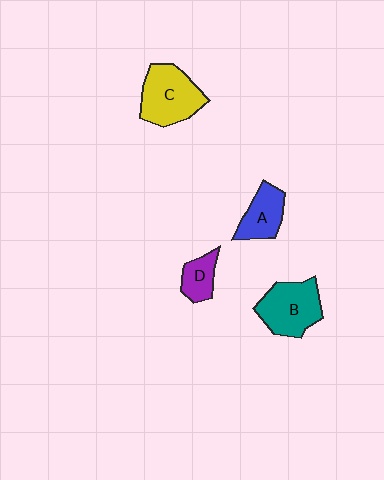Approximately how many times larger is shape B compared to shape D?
Approximately 2.1 times.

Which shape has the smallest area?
Shape D (purple).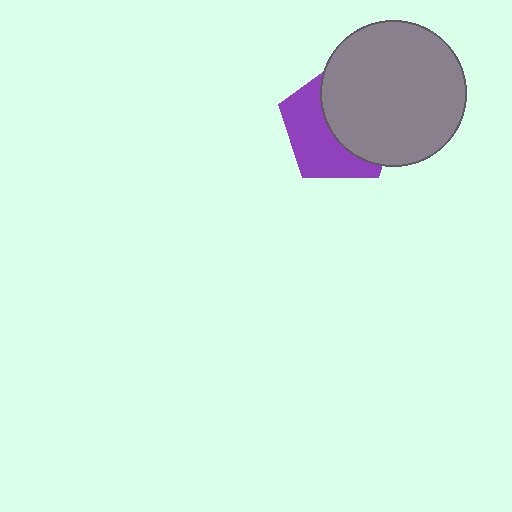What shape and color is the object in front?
The object in front is a gray circle.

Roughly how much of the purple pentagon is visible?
About half of it is visible (roughly 46%).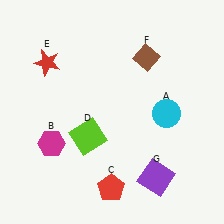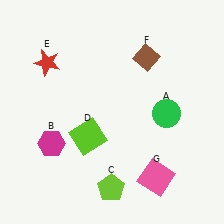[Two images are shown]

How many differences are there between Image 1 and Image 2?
There are 3 differences between the two images.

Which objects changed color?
A changed from cyan to green. C changed from red to lime. G changed from purple to pink.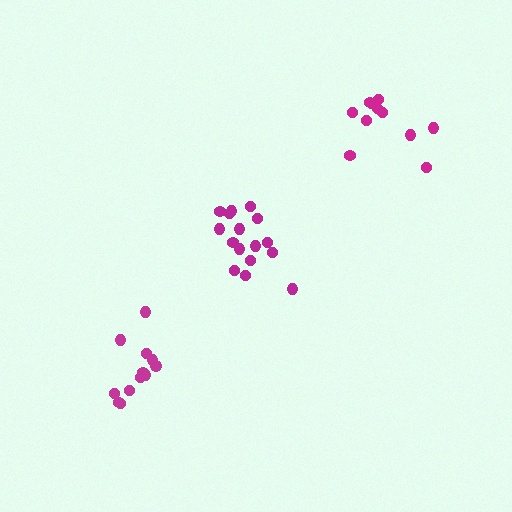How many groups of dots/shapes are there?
There are 3 groups.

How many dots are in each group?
Group 1: 16 dots, Group 2: 12 dots, Group 3: 11 dots (39 total).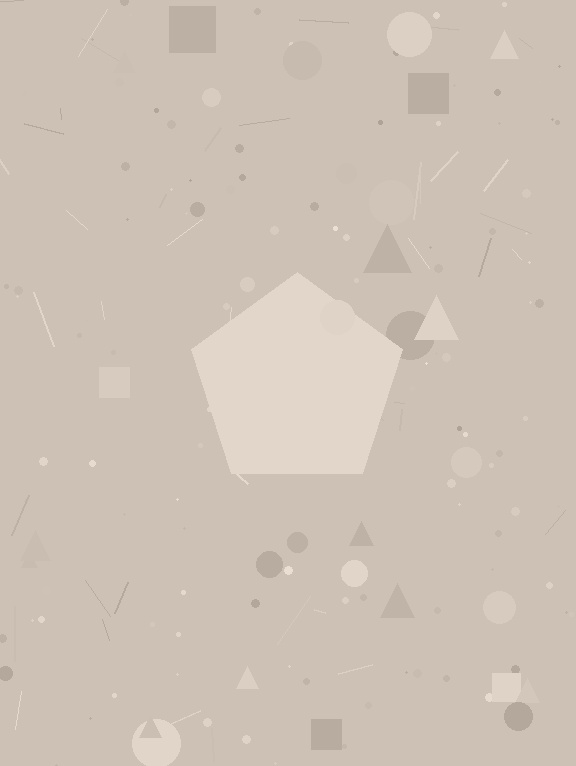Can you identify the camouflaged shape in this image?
The camouflaged shape is a pentagon.